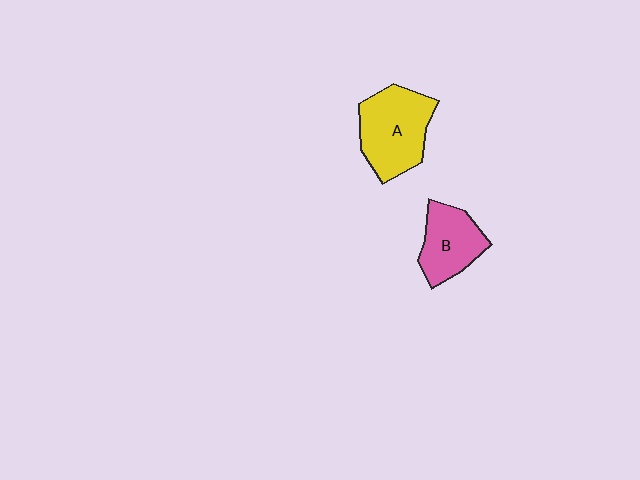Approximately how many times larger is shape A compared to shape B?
Approximately 1.4 times.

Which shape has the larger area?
Shape A (yellow).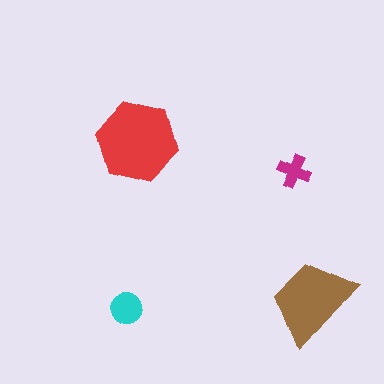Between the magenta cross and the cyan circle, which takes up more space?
The cyan circle.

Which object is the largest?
The red hexagon.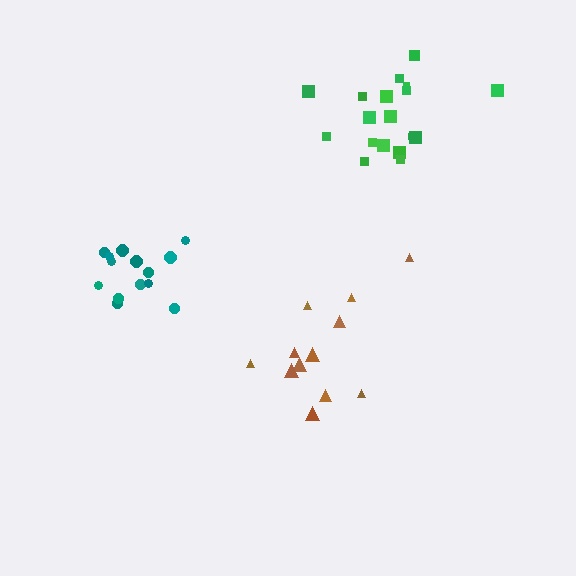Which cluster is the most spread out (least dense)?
Brown.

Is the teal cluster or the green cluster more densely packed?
Teal.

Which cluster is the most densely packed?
Teal.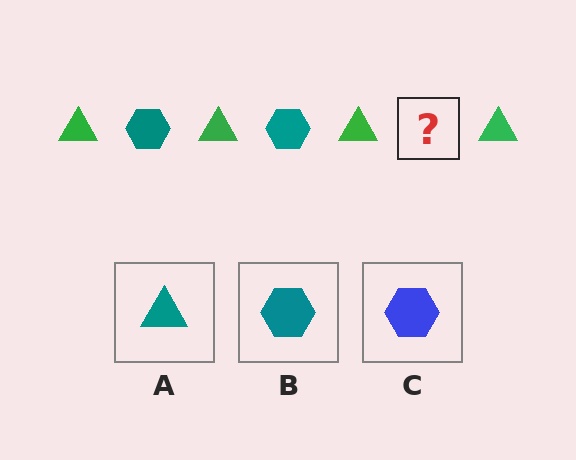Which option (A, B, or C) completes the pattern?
B.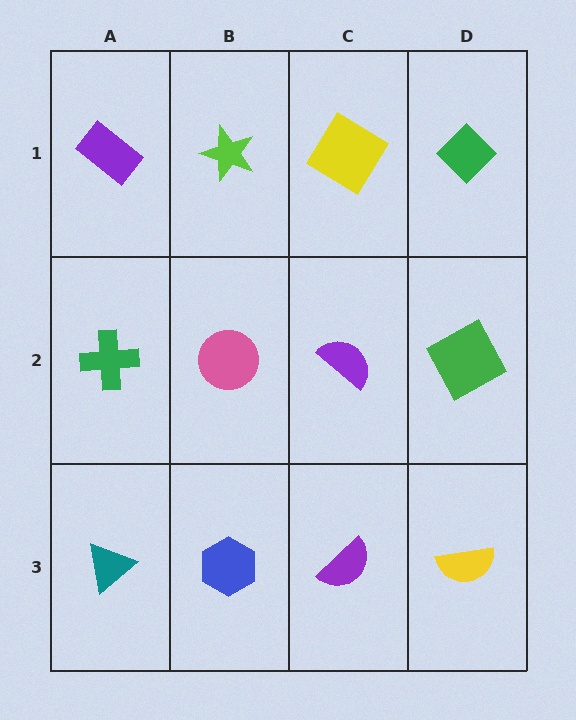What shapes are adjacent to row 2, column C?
A yellow diamond (row 1, column C), a purple semicircle (row 3, column C), a pink circle (row 2, column B), a green square (row 2, column D).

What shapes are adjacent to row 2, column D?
A green diamond (row 1, column D), a yellow semicircle (row 3, column D), a purple semicircle (row 2, column C).